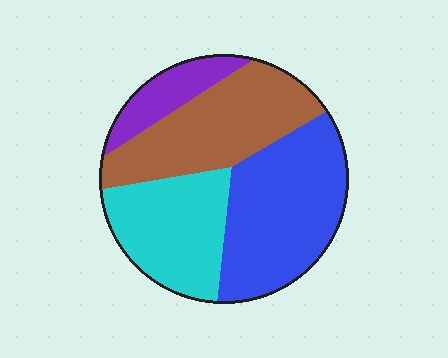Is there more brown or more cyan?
Brown.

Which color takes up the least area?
Purple, at roughly 10%.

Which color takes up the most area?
Blue, at roughly 35%.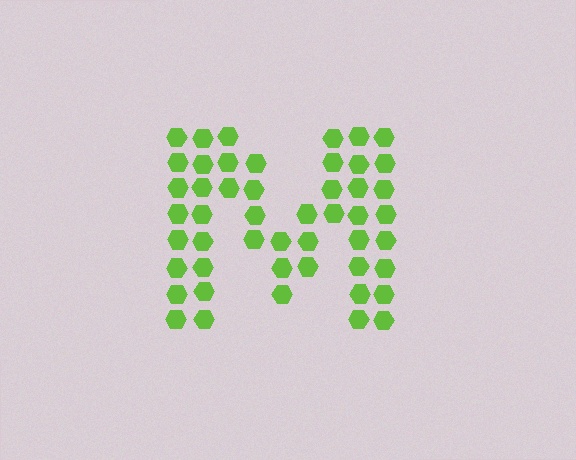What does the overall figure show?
The overall figure shows the letter M.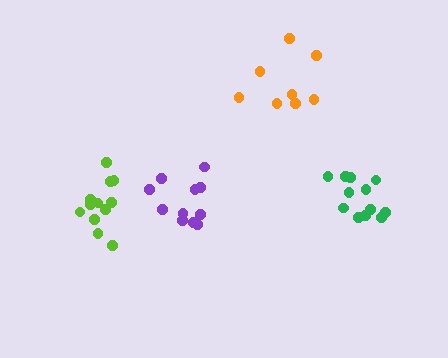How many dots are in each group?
Group 1: 11 dots, Group 2: 8 dots, Group 3: 12 dots, Group 4: 12 dots (43 total).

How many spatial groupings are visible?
There are 4 spatial groupings.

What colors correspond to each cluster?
The clusters are colored: purple, orange, green, lime.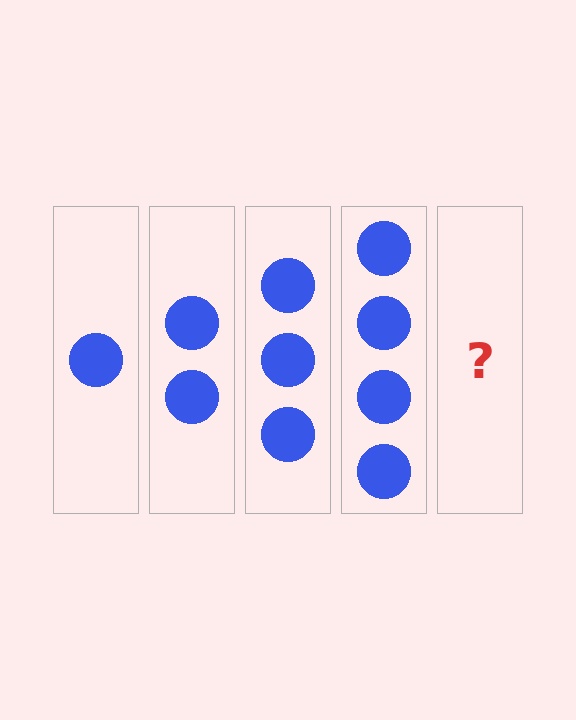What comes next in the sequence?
The next element should be 5 circles.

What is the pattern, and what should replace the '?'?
The pattern is that each step adds one more circle. The '?' should be 5 circles.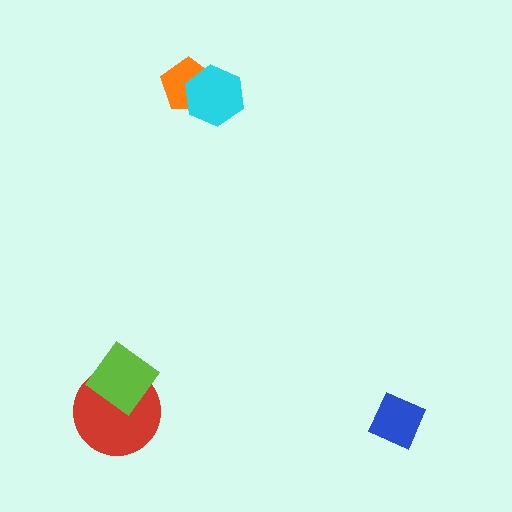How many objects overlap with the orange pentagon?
1 object overlaps with the orange pentagon.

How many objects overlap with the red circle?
1 object overlaps with the red circle.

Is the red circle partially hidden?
Yes, it is partially covered by another shape.